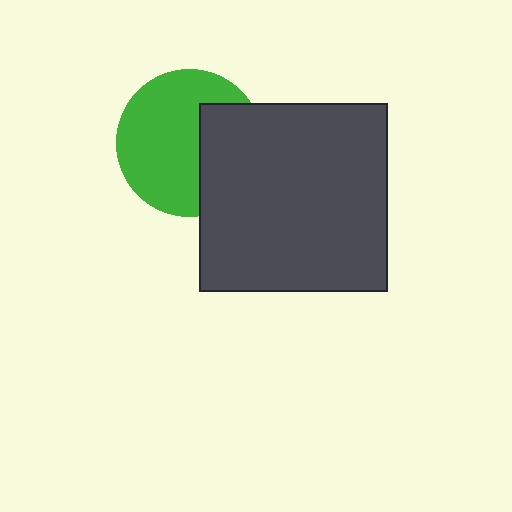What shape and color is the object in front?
The object in front is a dark gray square.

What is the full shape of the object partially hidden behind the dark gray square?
The partially hidden object is a green circle.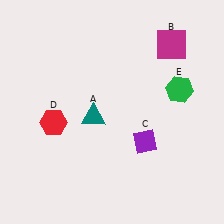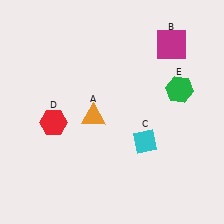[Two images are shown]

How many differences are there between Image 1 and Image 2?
There are 2 differences between the two images.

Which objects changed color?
A changed from teal to orange. C changed from purple to cyan.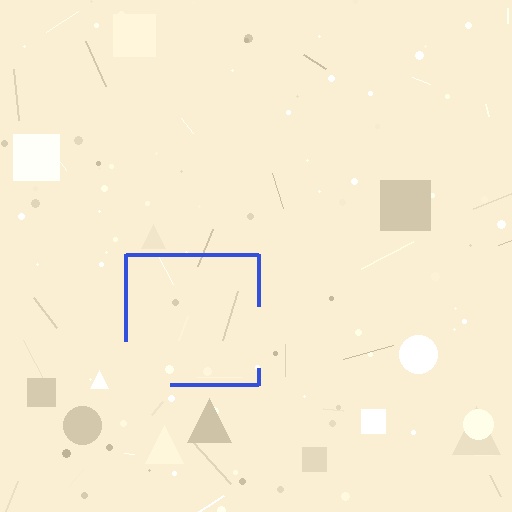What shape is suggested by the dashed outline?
The dashed outline suggests a square.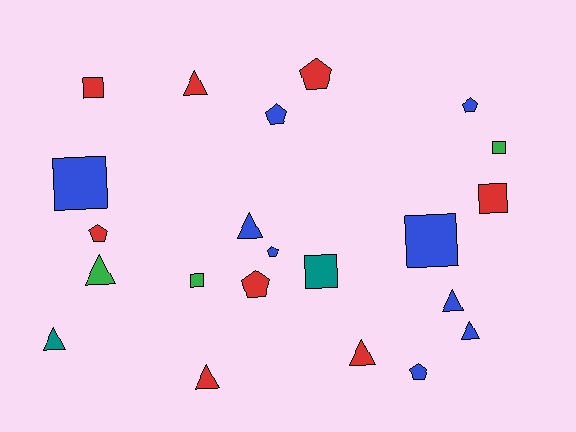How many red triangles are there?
There are 3 red triangles.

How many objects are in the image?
There are 22 objects.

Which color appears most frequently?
Blue, with 9 objects.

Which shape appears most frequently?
Triangle, with 8 objects.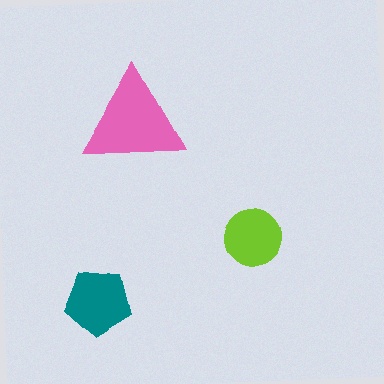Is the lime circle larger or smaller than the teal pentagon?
Smaller.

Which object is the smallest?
The lime circle.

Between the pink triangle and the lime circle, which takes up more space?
The pink triangle.